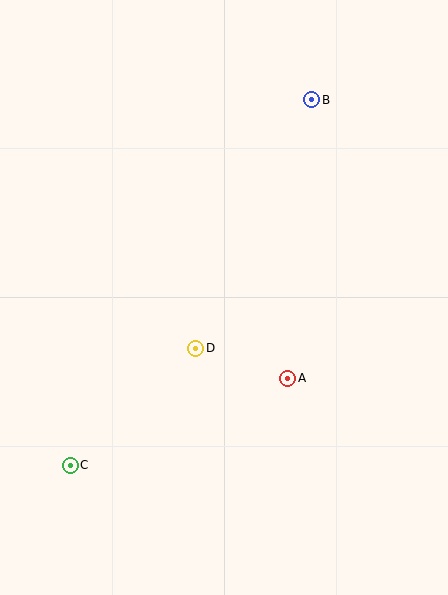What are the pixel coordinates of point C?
Point C is at (70, 465).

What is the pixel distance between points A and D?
The distance between A and D is 97 pixels.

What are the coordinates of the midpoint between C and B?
The midpoint between C and B is at (191, 282).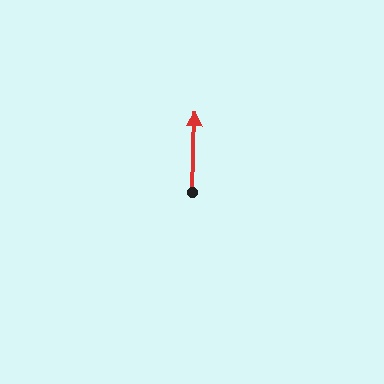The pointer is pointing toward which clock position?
Roughly 12 o'clock.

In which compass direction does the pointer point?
North.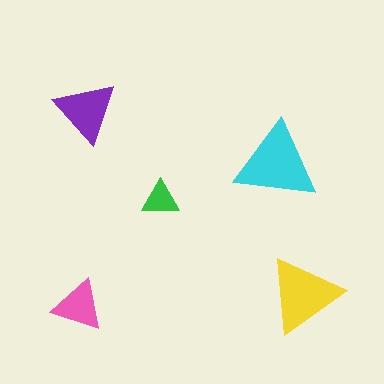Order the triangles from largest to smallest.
the cyan one, the yellow one, the purple one, the pink one, the green one.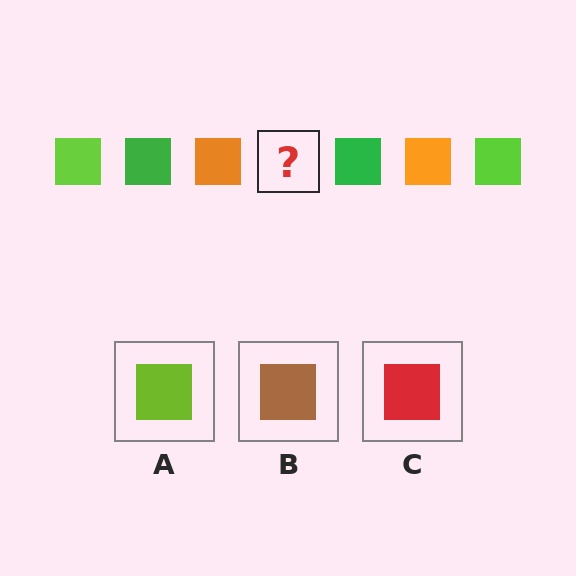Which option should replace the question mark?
Option A.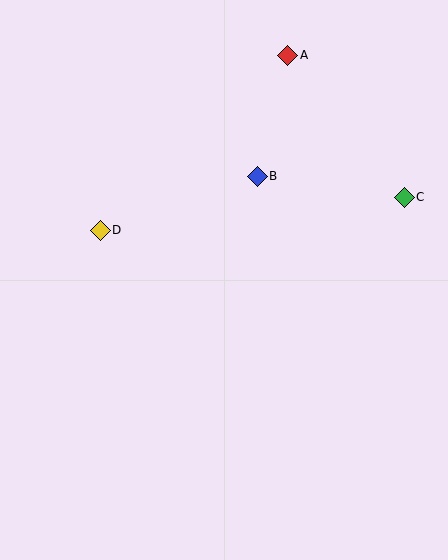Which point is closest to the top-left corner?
Point D is closest to the top-left corner.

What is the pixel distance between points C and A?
The distance between C and A is 184 pixels.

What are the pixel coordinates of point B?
Point B is at (257, 176).